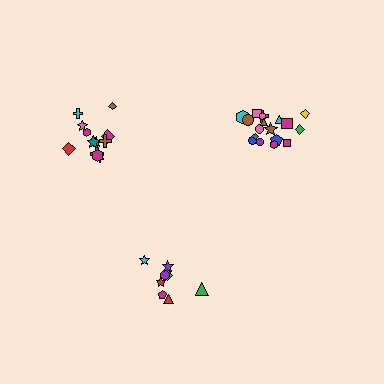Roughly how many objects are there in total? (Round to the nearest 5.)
Roughly 40 objects in total.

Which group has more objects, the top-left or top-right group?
The top-right group.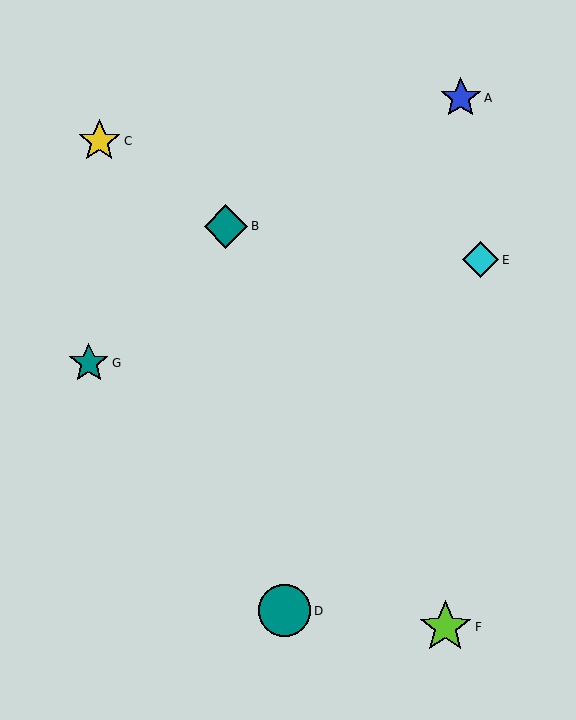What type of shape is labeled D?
Shape D is a teal circle.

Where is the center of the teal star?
The center of the teal star is at (89, 363).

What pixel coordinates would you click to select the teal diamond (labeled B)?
Click at (226, 226) to select the teal diamond B.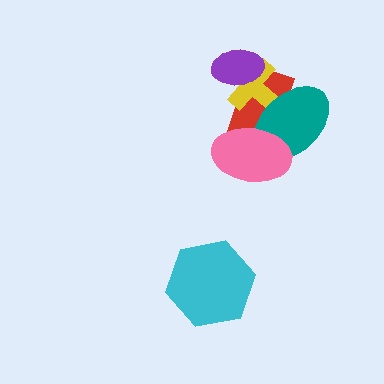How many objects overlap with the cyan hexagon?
0 objects overlap with the cyan hexagon.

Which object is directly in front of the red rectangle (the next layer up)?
The yellow cross is directly in front of the red rectangle.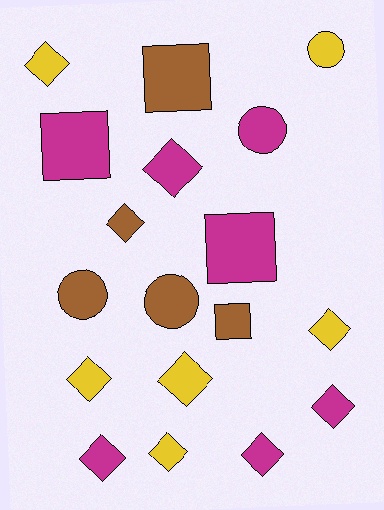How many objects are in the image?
There are 18 objects.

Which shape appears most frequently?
Diamond, with 10 objects.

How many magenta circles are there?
There is 1 magenta circle.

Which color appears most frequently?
Magenta, with 7 objects.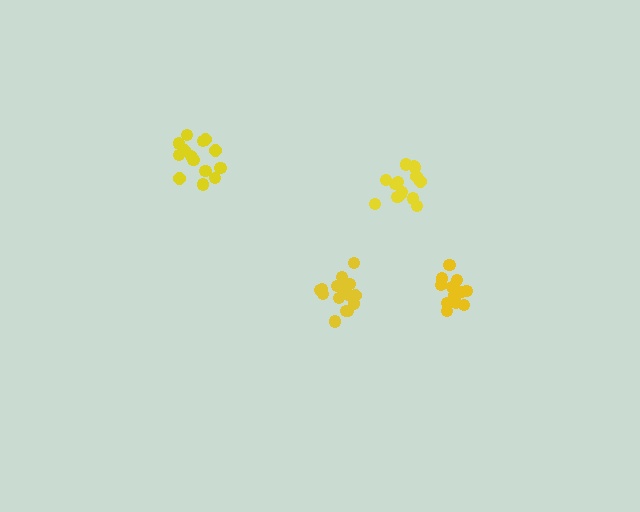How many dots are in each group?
Group 1: 16 dots, Group 2: 15 dots, Group 3: 14 dots, Group 4: 15 dots (60 total).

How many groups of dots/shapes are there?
There are 4 groups.